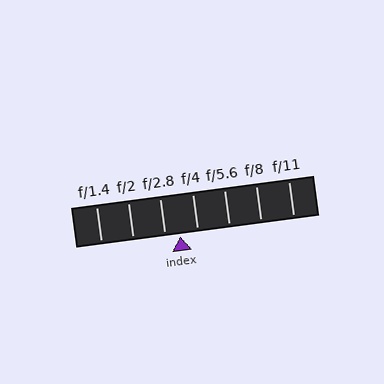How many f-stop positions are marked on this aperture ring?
There are 7 f-stop positions marked.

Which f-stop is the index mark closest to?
The index mark is closest to f/2.8.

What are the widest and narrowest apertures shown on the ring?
The widest aperture shown is f/1.4 and the narrowest is f/11.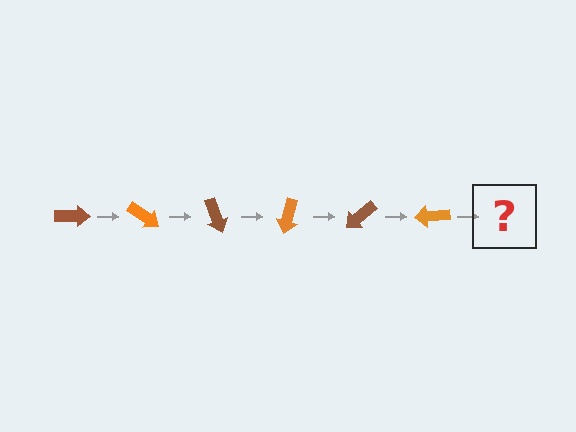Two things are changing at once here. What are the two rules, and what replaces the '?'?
The two rules are that it rotates 35 degrees each step and the color cycles through brown and orange. The '?' should be a brown arrow, rotated 210 degrees from the start.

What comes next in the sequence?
The next element should be a brown arrow, rotated 210 degrees from the start.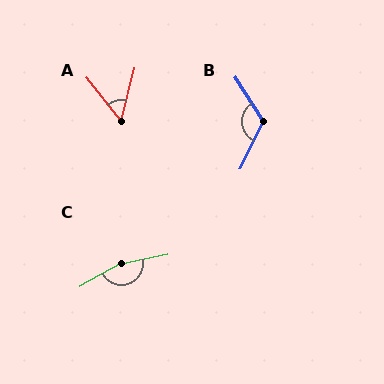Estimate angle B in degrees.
Approximately 121 degrees.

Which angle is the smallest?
A, at approximately 53 degrees.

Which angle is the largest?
C, at approximately 162 degrees.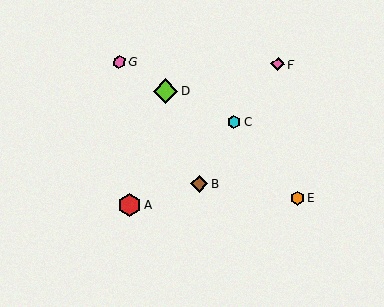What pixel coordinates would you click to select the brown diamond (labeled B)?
Click at (199, 184) to select the brown diamond B.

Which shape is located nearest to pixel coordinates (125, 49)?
The pink hexagon (labeled G) at (119, 62) is nearest to that location.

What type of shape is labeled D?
Shape D is a lime diamond.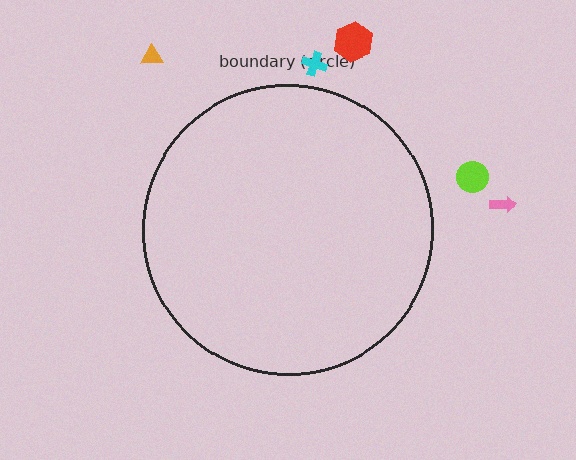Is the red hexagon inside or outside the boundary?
Outside.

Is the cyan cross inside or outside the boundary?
Outside.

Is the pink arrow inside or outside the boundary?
Outside.